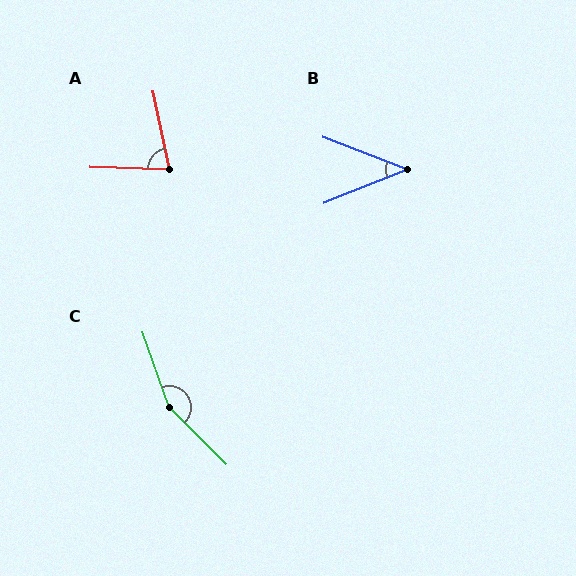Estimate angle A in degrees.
Approximately 77 degrees.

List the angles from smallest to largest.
B (43°), A (77°), C (155°).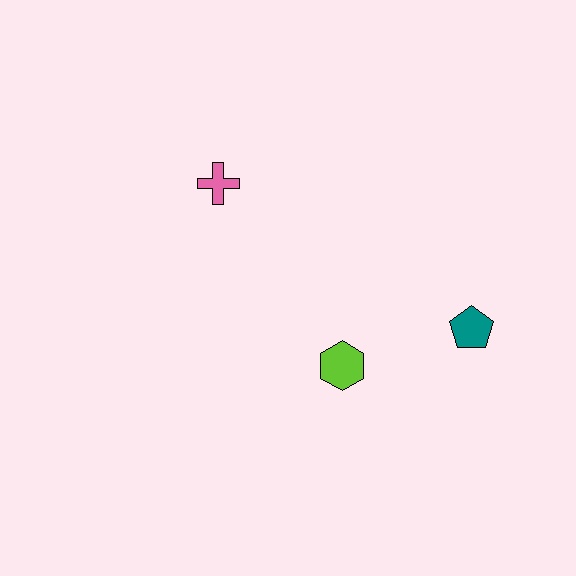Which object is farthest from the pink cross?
The teal pentagon is farthest from the pink cross.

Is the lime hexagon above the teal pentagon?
No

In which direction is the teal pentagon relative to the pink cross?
The teal pentagon is to the right of the pink cross.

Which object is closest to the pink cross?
The lime hexagon is closest to the pink cross.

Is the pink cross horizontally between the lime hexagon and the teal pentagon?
No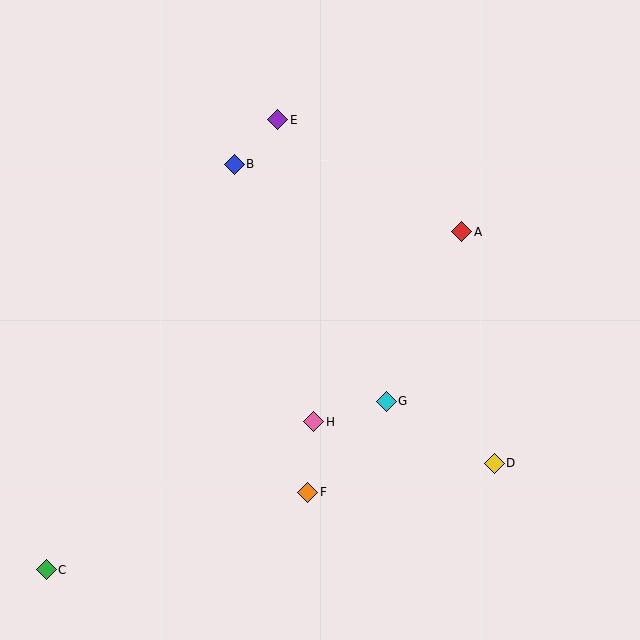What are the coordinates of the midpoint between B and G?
The midpoint between B and G is at (310, 283).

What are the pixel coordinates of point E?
Point E is at (278, 120).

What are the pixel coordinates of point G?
Point G is at (386, 401).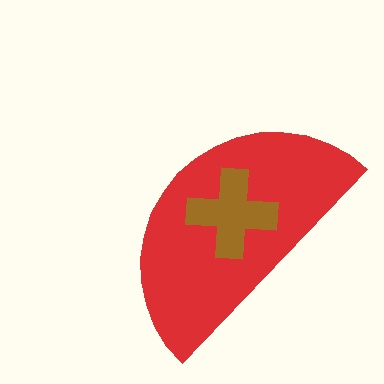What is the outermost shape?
The red semicircle.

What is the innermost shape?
The brown cross.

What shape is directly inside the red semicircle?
The brown cross.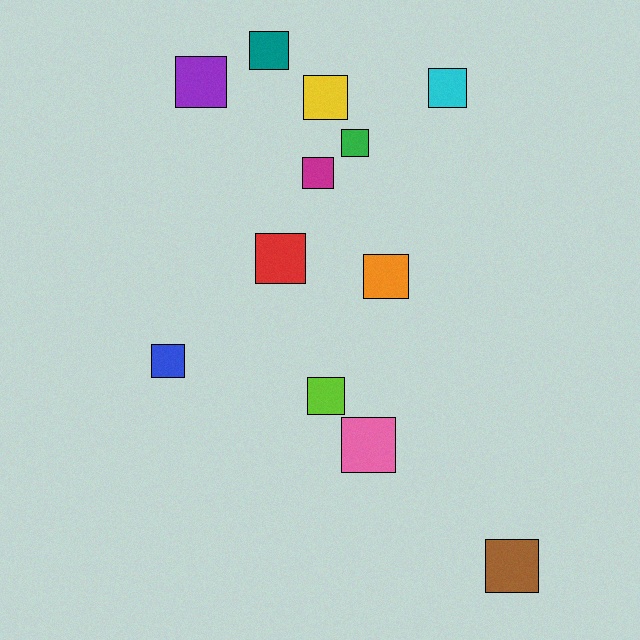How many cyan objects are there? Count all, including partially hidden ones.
There is 1 cyan object.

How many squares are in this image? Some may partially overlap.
There are 12 squares.